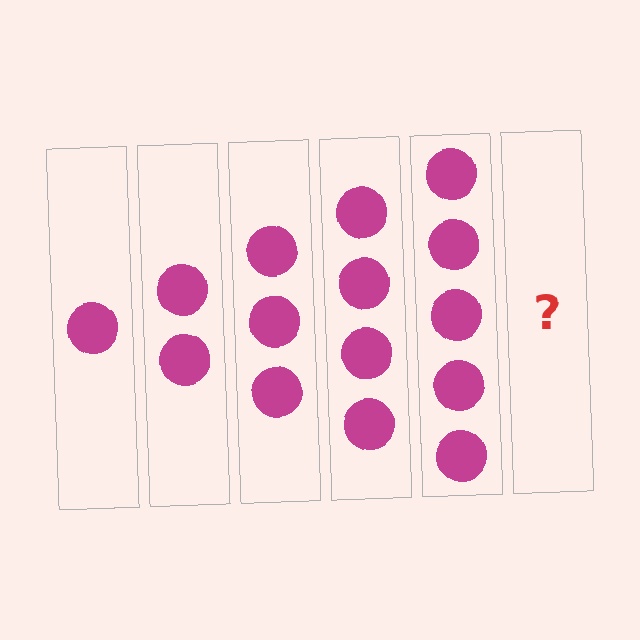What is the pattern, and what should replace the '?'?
The pattern is that each step adds one more circle. The '?' should be 6 circles.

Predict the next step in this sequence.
The next step is 6 circles.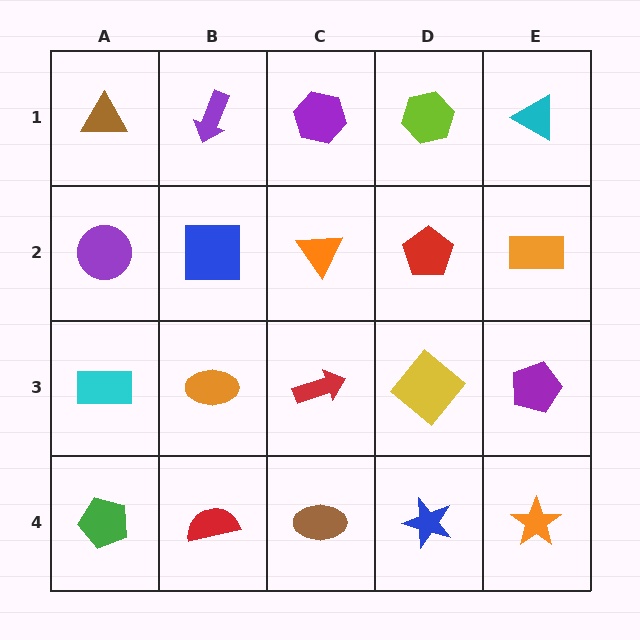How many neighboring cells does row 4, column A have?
2.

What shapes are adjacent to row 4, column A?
A cyan rectangle (row 3, column A), a red semicircle (row 4, column B).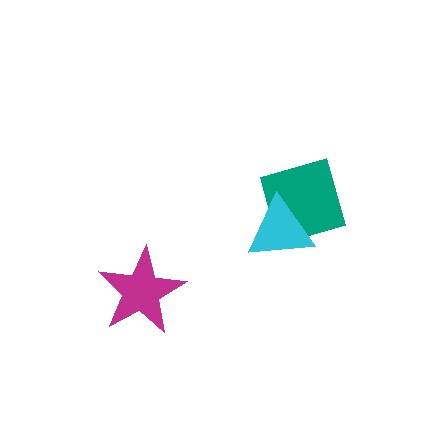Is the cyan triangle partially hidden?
No, no other shape covers it.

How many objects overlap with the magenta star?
0 objects overlap with the magenta star.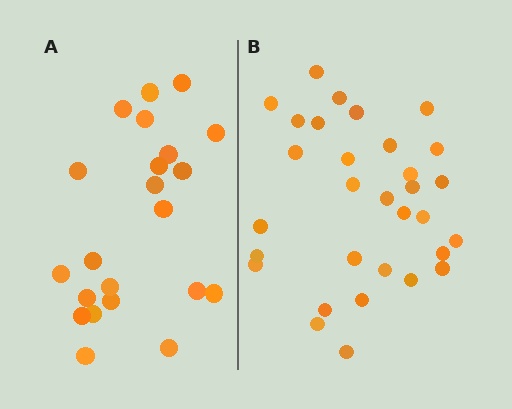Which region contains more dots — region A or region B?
Region B (the right region) has more dots.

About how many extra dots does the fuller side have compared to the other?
Region B has roughly 8 or so more dots than region A.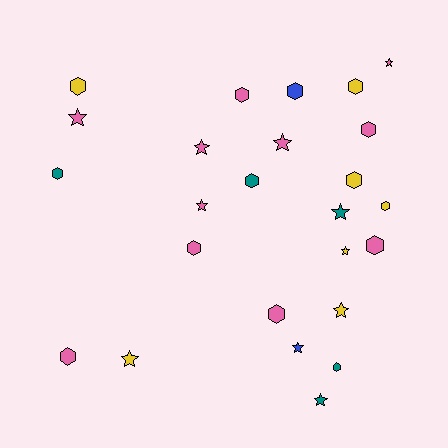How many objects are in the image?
There are 25 objects.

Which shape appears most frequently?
Hexagon, with 14 objects.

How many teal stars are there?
There are 2 teal stars.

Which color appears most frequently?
Pink, with 11 objects.